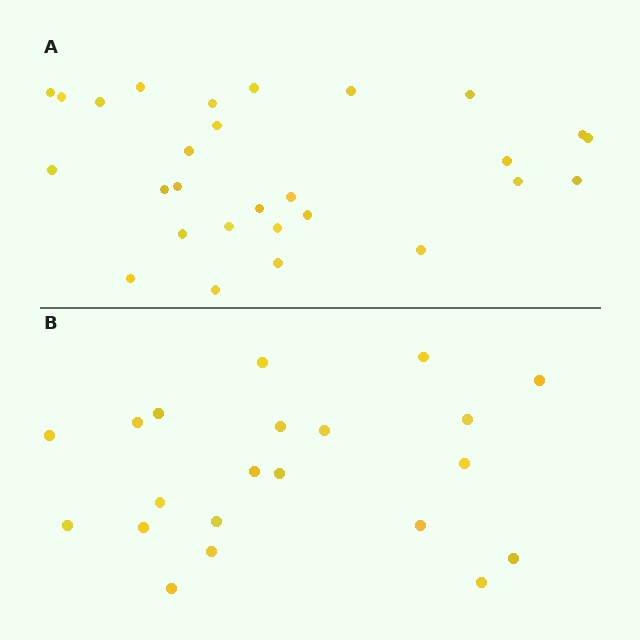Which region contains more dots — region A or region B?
Region A (the top region) has more dots.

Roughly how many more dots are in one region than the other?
Region A has roughly 8 or so more dots than region B.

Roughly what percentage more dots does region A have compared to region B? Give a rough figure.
About 35% more.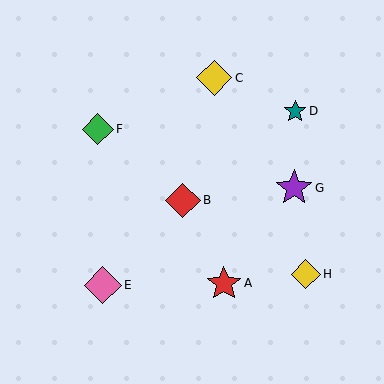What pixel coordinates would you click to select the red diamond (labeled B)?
Click at (183, 200) to select the red diamond B.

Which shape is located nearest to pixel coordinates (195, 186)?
The red diamond (labeled B) at (183, 200) is nearest to that location.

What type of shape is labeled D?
Shape D is a teal star.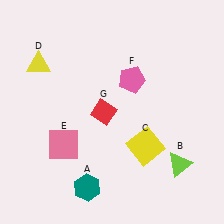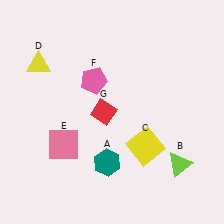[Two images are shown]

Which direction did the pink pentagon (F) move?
The pink pentagon (F) moved left.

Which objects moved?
The objects that moved are: the teal hexagon (A), the pink pentagon (F).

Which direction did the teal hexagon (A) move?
The teal hexagon (A) moved up.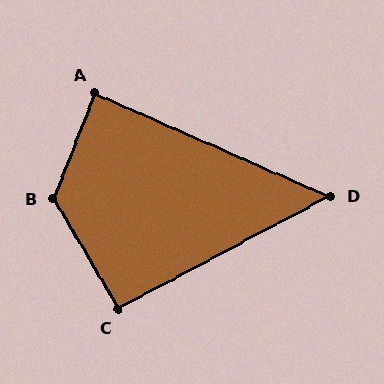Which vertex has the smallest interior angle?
D, at approximately 52 degrees.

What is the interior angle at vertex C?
Approximately 92 degrees (approximately right).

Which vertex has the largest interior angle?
B, at approximately 128 degrees.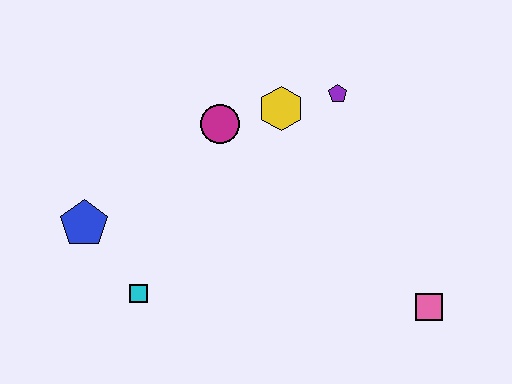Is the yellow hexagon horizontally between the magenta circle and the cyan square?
No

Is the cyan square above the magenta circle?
No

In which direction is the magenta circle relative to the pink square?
The magenta circle is to the left of the pink square.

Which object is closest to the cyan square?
The blue pentagon is closest to the cyan square.